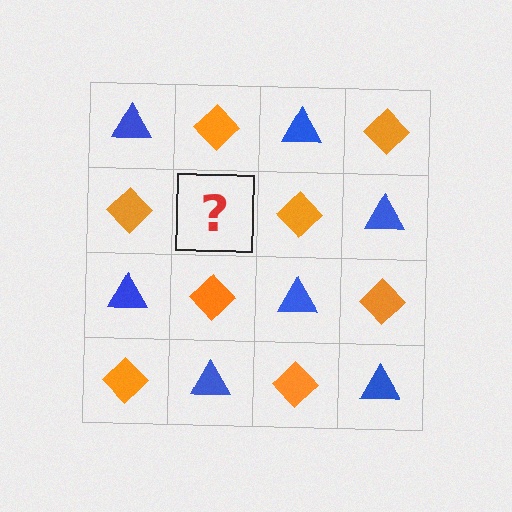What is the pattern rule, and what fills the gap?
The rule is that it alternates blue triangle and orange diamond in a checkerboard pattern. The gap should be filled with a blue triangle.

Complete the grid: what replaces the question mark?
The question mark should be replaced with a blue triangle.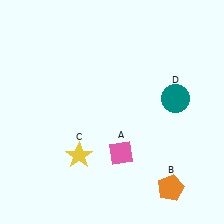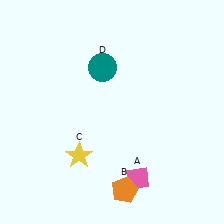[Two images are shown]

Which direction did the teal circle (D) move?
The teal circle (D) moved left.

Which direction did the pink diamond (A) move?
The pink diamond (A) moved down.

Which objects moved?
The objects that moved are: the pink diamond (A), the orange pentagon (B), the teal circle (D).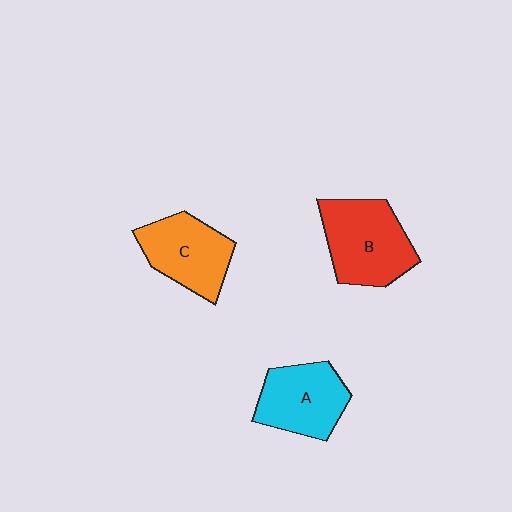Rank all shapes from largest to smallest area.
From largest to smallest: B (red), C (orange), A (cyan).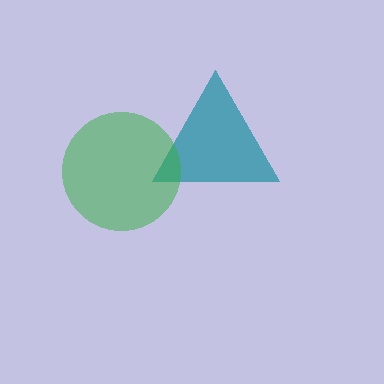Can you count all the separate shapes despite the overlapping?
Yes, there are 2 separate shapes.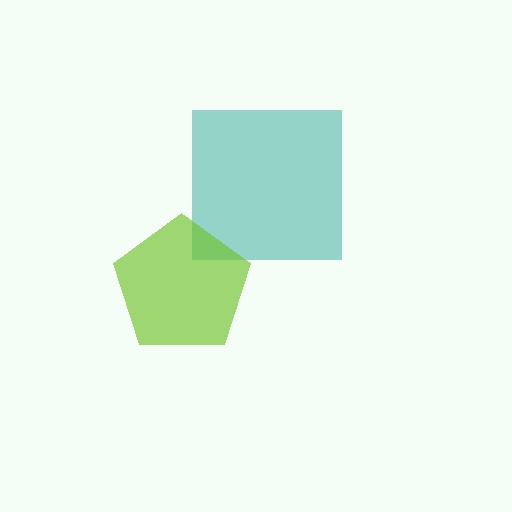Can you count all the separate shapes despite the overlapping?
Yes, there are 2 separate shapes.